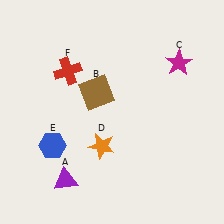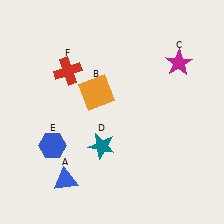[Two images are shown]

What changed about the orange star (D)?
In Image 1, D is orange. In Image 2, it changed to teal.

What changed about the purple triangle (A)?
In Image 1, A is purple. In Image 2, it changed to blue.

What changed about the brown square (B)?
In Image 1, B is brown. In Image 2, it changed to orange.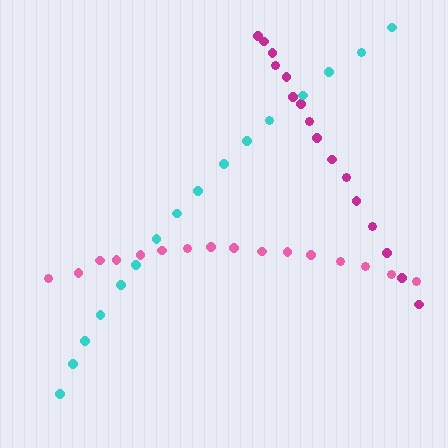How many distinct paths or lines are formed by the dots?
There are 3 distinct paths.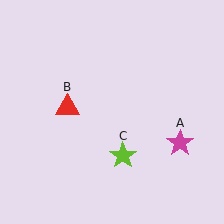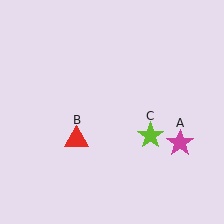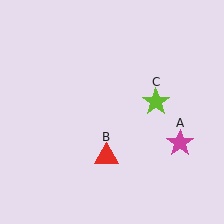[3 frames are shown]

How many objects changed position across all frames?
2 objects changed position: red triangle (object B), lime star (object C).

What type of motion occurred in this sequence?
The red triangle (object B), lime star (object C) rotated counterclockwise around the center of the scene.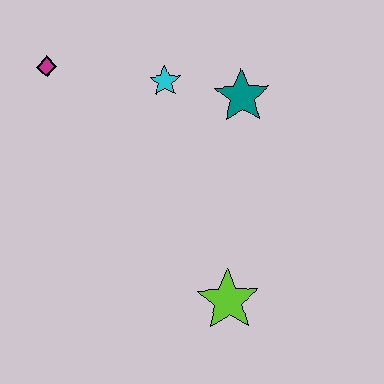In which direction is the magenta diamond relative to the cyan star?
The magenta diamond is to the left of the cyan star.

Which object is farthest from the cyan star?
The lime star is farthest from the cyan star.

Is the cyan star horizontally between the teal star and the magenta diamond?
Yes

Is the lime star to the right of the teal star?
No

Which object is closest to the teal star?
The cyan star is closest to the teal star.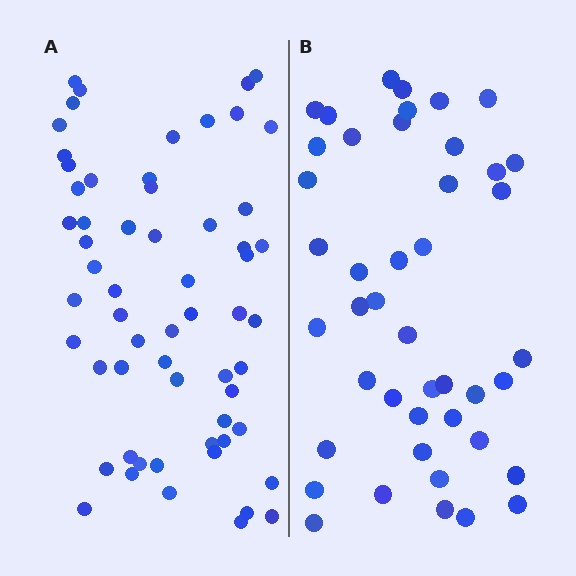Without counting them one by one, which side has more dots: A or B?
Region A (the left region) has more dots.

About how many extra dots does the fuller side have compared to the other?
Region A has approximately 15 more dots than region B.